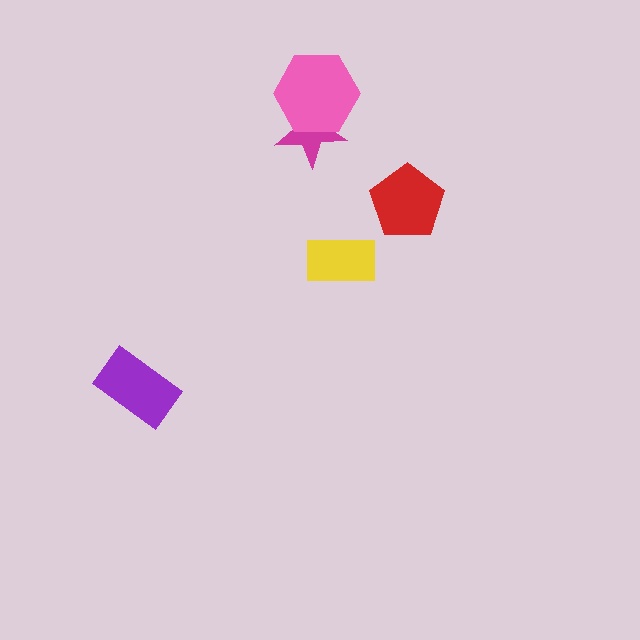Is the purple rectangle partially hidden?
No, no other shape covers it.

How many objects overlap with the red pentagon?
0 objects overlap with the red pentagon.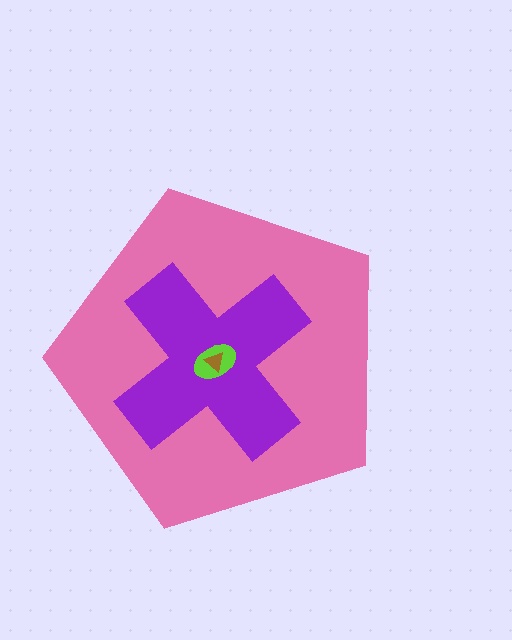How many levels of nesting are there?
4.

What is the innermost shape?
The brown triangle.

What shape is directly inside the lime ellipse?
The brown triangle.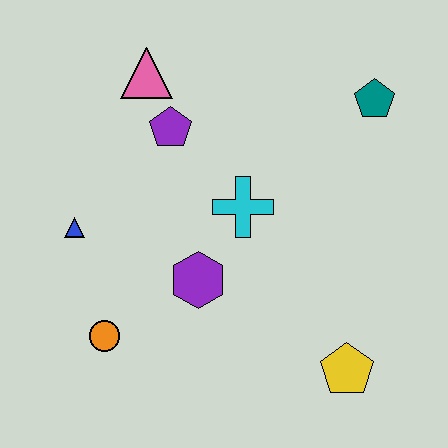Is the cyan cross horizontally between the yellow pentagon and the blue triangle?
Yes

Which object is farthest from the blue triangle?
The teal pentagon is farthest from the blue triangle.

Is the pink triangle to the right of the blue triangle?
Yes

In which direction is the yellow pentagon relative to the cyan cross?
The yellow pentagon is below the cyan cross.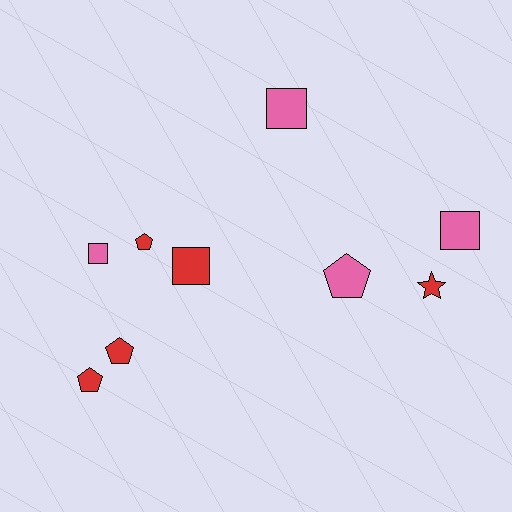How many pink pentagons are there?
There is 1 pink pentagon.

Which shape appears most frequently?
Pentagon, with 4 objects.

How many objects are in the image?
There are 9 objects.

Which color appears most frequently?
Red, with 5 objects.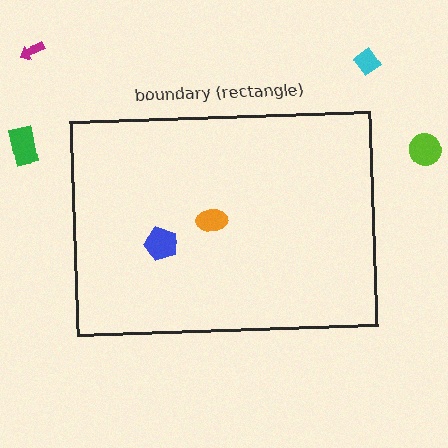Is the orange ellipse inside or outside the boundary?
Inside.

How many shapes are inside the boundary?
2 inside, 4 outside.